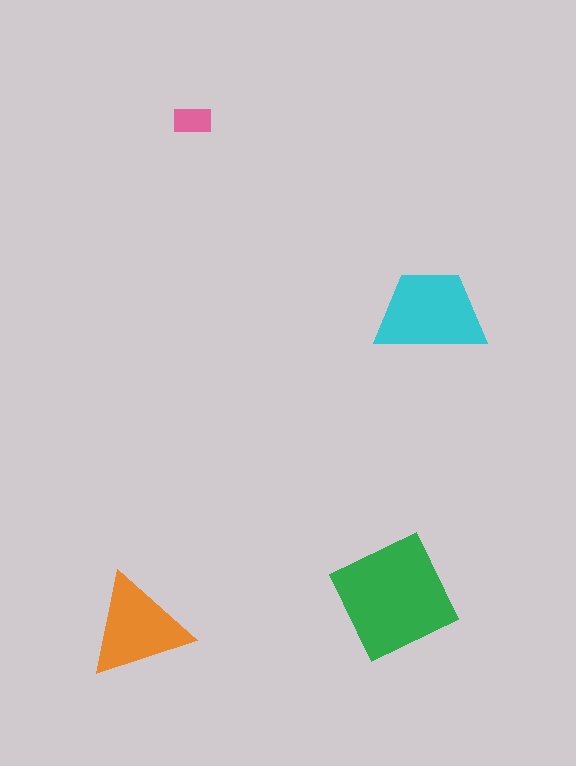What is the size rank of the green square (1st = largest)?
1st.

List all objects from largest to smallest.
The green square, the cyan trapezoid, the orange triangle, the pink rectangle.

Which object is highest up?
The pink rectangle is topmost.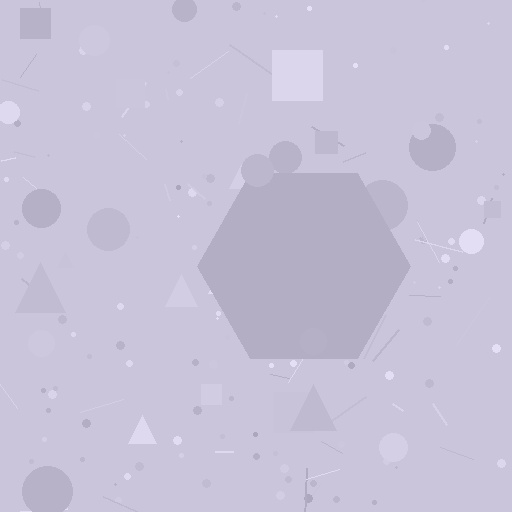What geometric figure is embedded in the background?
A hexagon is embedded in the background.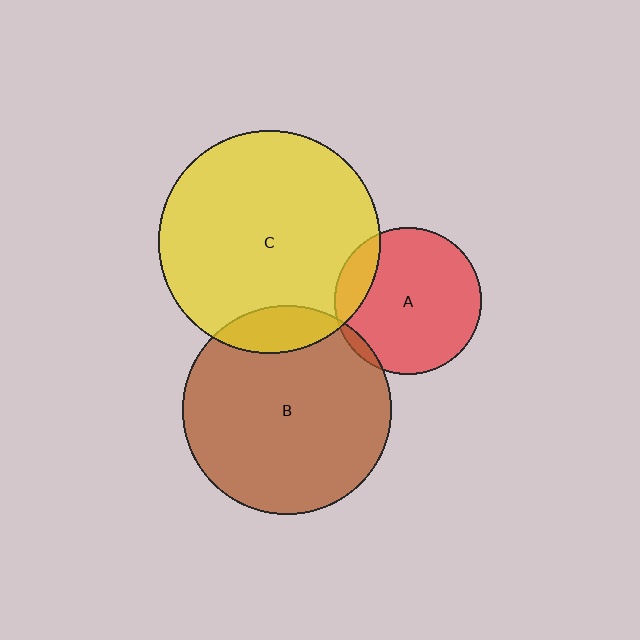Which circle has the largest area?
Circle C (yellow).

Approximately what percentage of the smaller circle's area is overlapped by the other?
Approximately 5%.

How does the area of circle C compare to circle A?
Approximately 2.3 times.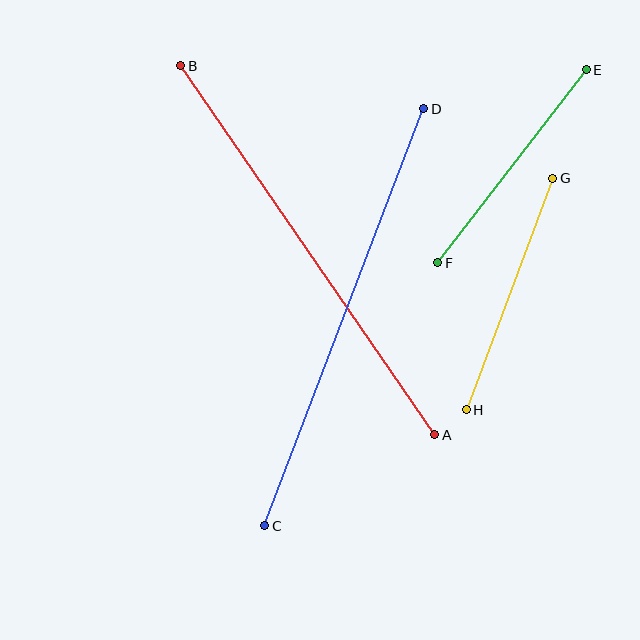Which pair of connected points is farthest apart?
Points A and B are farthest apart.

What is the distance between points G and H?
The distance is approximately 247 pixels.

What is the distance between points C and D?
The distance is approximately 446 pixels.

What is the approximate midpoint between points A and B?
The midpoint is at approximately (308, 250) pixels.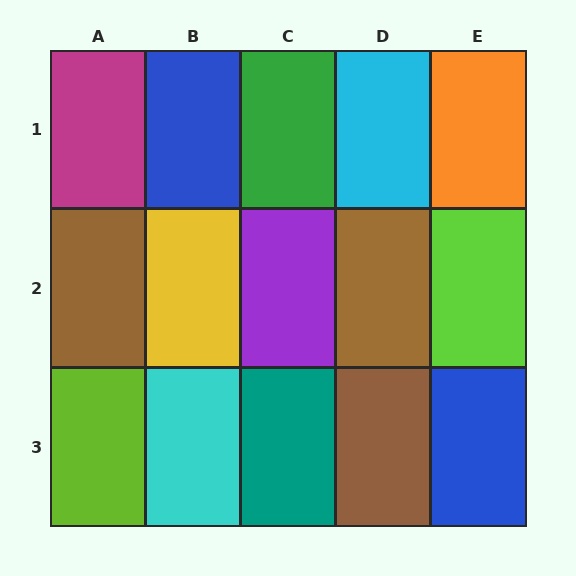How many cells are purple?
1 cell is purple.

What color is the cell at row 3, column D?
Brown.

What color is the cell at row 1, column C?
Green.